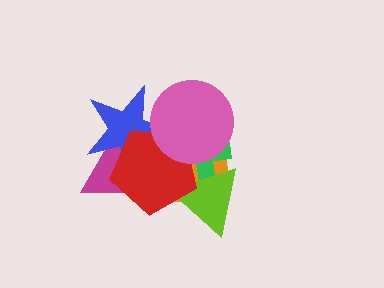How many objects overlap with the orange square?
5 objects overlap with the orange square.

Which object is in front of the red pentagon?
The pink circle is in front of the red pentagon.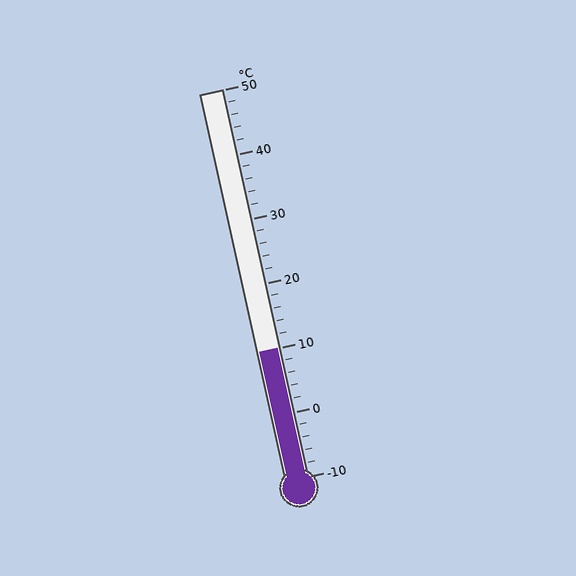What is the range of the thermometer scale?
The thermometer scale ranges from -10°C to 50°C.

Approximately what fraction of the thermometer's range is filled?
The thermometer is filled to approximately 35% of its range.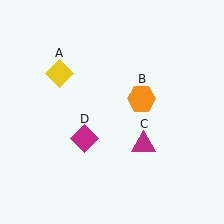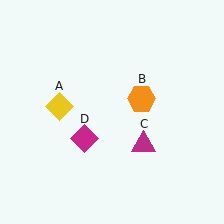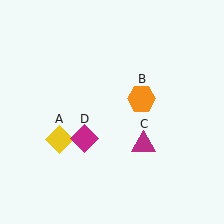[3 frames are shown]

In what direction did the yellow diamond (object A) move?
The yellow diamond (object A) moved down.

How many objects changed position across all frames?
1 object changed position: yellow diamond (object A).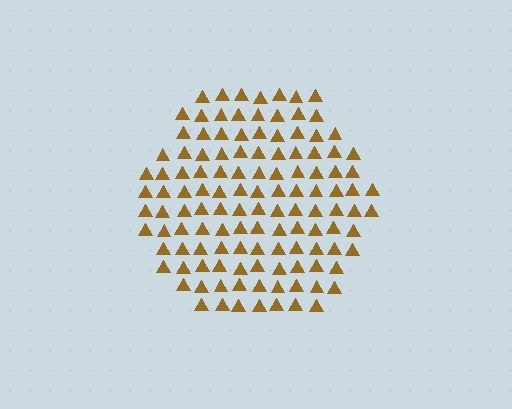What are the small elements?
The small elements are triangles.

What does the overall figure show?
The overall figure shows a hexagon.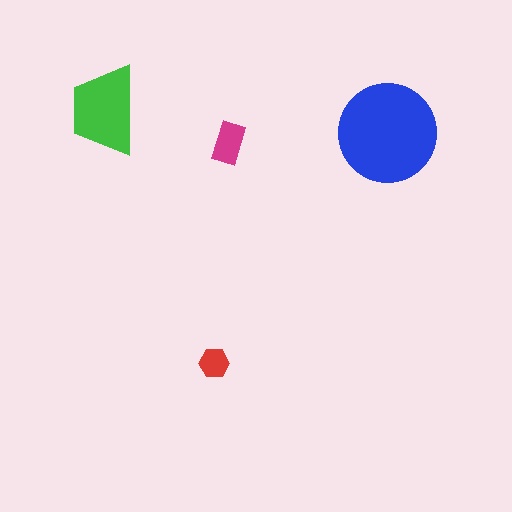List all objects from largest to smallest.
The blue circle, the green trapezoid, the magenta rectangle, the red hexagon.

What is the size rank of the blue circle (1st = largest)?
1st.